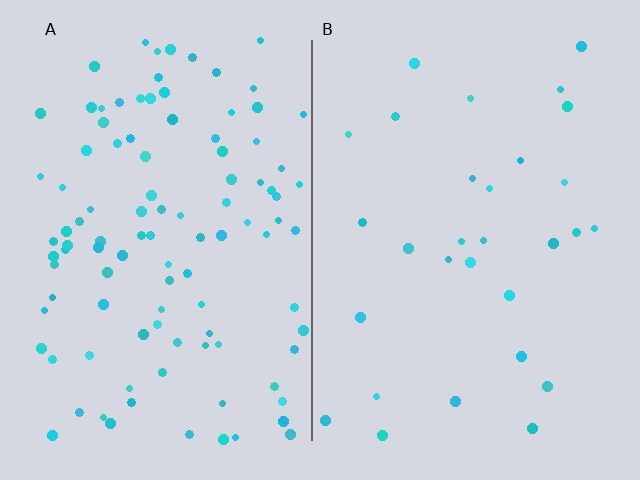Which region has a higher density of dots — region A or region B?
A (the left).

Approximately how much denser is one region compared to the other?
Approximately 3.6× — region A over region B.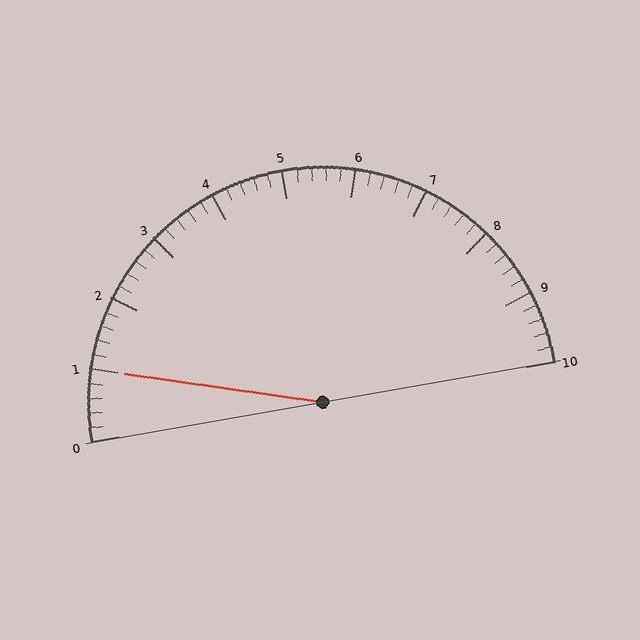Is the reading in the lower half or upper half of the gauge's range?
The reading is in the lower half of the range (0 to 10).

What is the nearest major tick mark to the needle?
The nearest major tick mark is 1.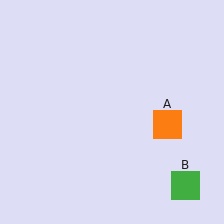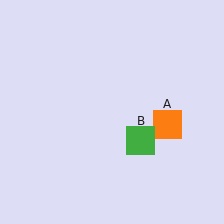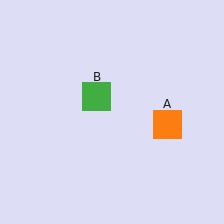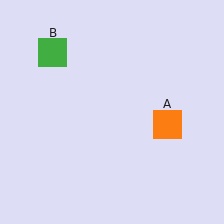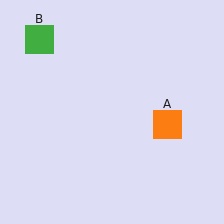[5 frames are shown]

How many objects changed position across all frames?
1 object changed position: green square (object B).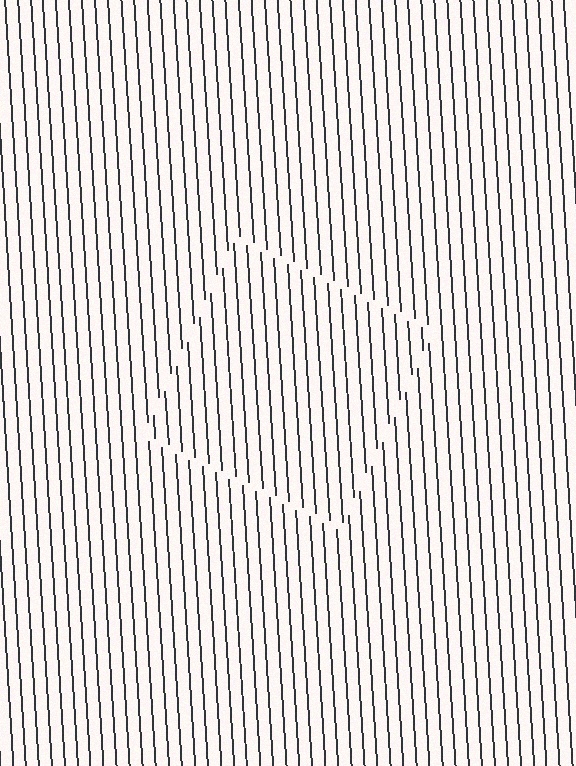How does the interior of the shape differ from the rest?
The interior of the shape contains the same grating, shifted by half a period — the contour is defined by the phase discontinuity where line-ends from the inner and outer gratings abut.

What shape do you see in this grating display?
An illusory square. The interior of the shape contains the same grating, shifted by half a period — the contour is defined by the phase discontinuity where line-ends from the inner and outer gratings abut.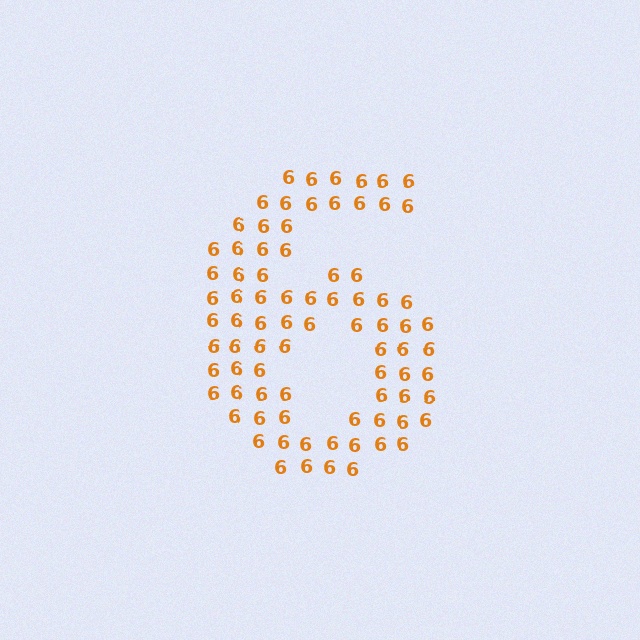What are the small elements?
The small elements are digit 6's.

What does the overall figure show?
The overall figure shows the digit 6.